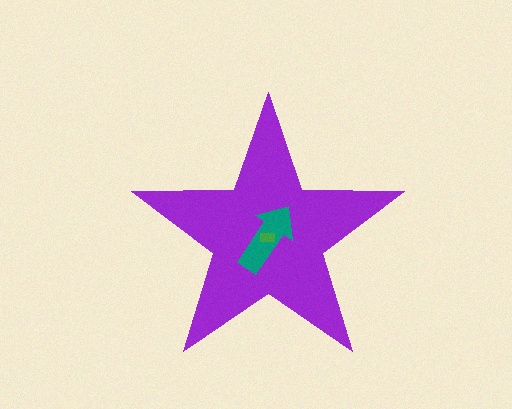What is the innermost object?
The green rectangle.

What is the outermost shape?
The purple star.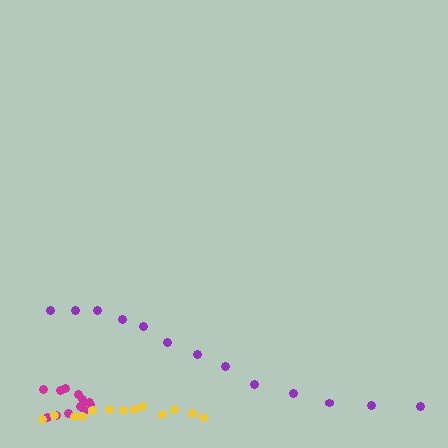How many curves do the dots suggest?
There are 3 distinct paths.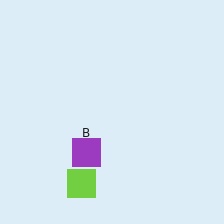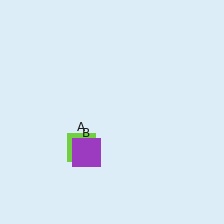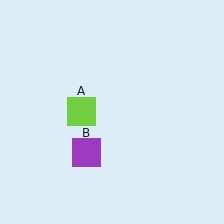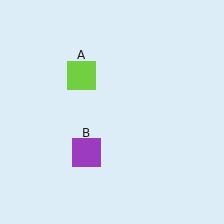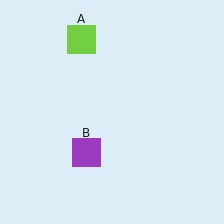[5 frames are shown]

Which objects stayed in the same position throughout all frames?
Purple square (object B) remained stationary.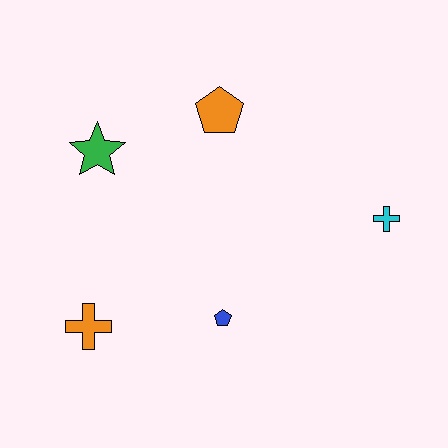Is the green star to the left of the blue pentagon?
Yes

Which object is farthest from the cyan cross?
The orange cross is farthest from the cyan cross.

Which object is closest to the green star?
The orange pentagon is closest to the green star.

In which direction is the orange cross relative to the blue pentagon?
The orange cross is to the left of the blue pentagon.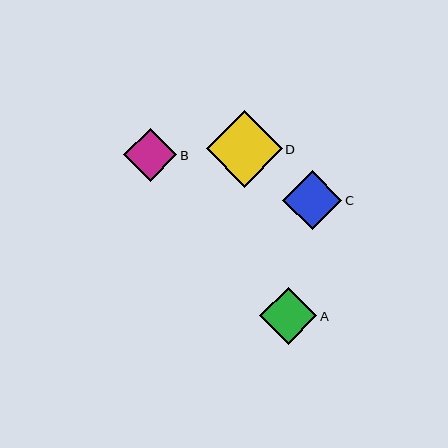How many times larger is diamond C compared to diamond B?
Diamond C is approximately 1.1 times the size of diamond B.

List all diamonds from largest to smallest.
From largest to smallest: D, C, A, B.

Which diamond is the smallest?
Diamond B is the smallest with a size of approximately 53 pixels.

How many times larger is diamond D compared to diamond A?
Diamond D is approximately 1.3 times the size of diamond A.